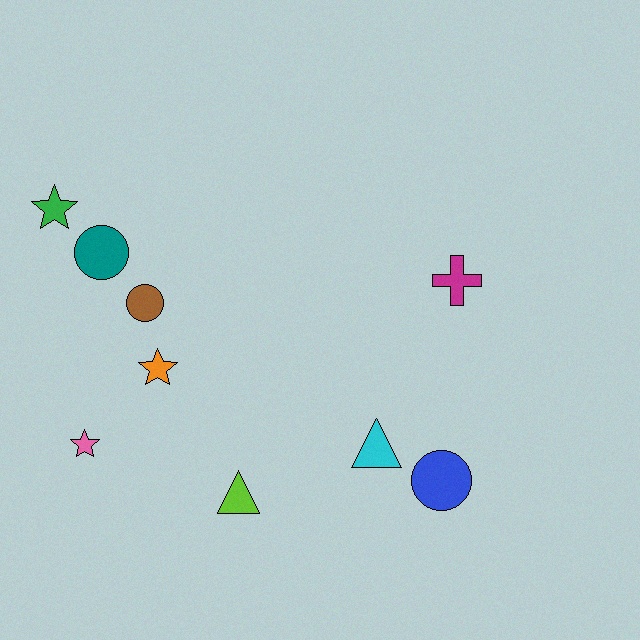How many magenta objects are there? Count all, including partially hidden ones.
There is 1 magenta object.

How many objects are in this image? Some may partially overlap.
There are 9 objects.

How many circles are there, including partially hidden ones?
There are 3 circles.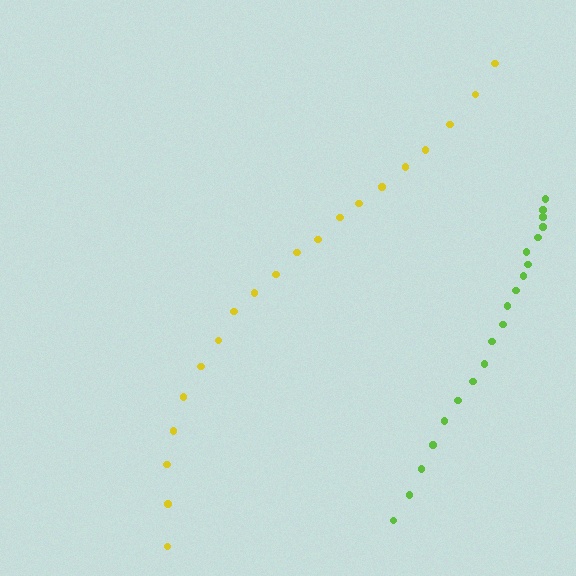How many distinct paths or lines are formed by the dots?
There are 2 distinct paths.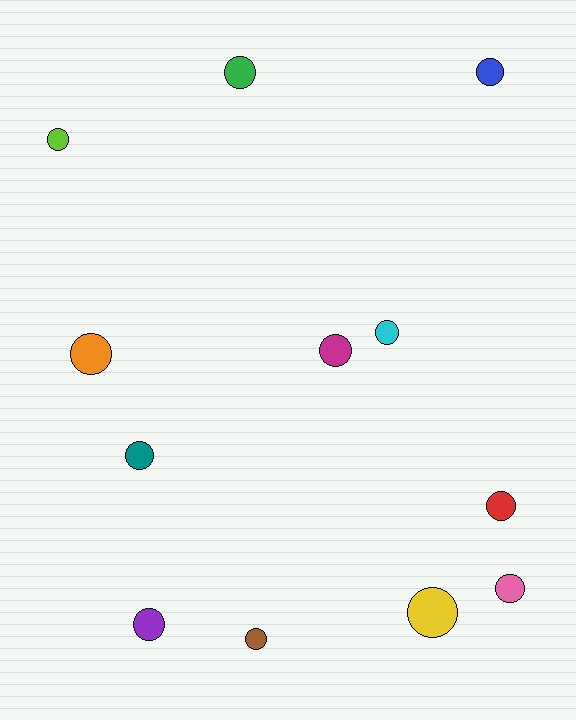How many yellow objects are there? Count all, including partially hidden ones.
There is 1 yellow object.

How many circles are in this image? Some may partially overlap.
There are 12 circles.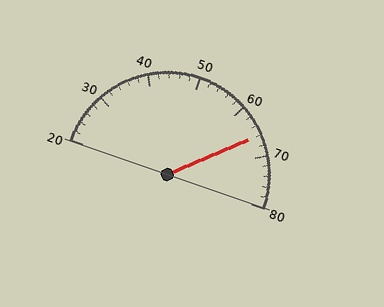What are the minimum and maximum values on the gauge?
The gauge ranges from 20 to 80.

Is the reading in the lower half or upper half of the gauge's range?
The reading is in the upper half of the range (20 to 80).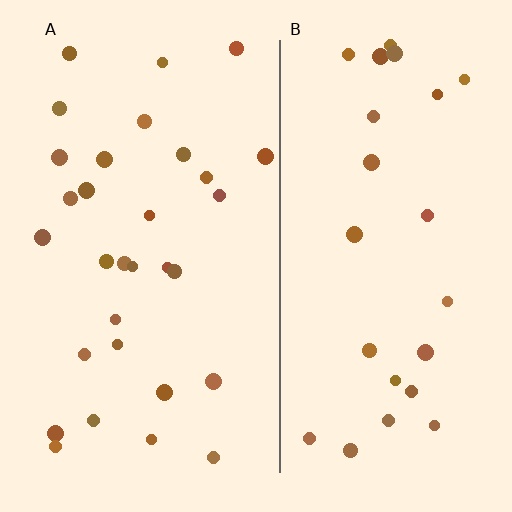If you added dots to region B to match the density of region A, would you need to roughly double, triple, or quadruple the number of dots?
Approximately double.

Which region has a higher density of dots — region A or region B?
A (the left).